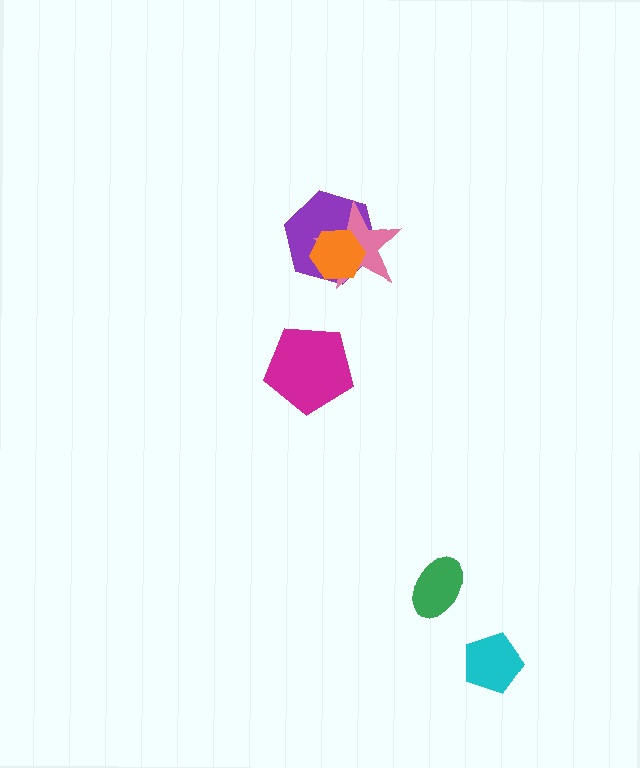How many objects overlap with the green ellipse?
0 objects overlap with the green ellipse.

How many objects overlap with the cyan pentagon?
0 objects overlap with the cyan pentagon.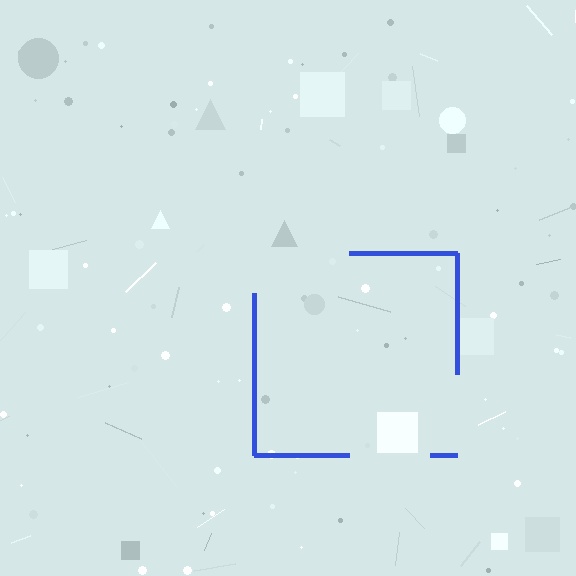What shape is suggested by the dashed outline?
The dashed outline suggests a square.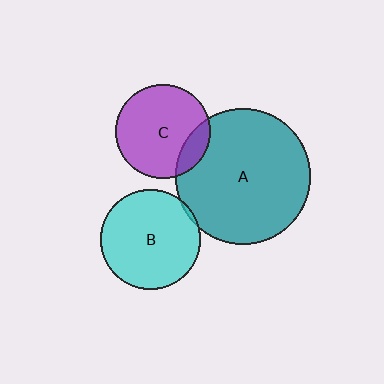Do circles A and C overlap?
Yes.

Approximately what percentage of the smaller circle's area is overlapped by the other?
Approximately 15%.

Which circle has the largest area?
Circle A (teal).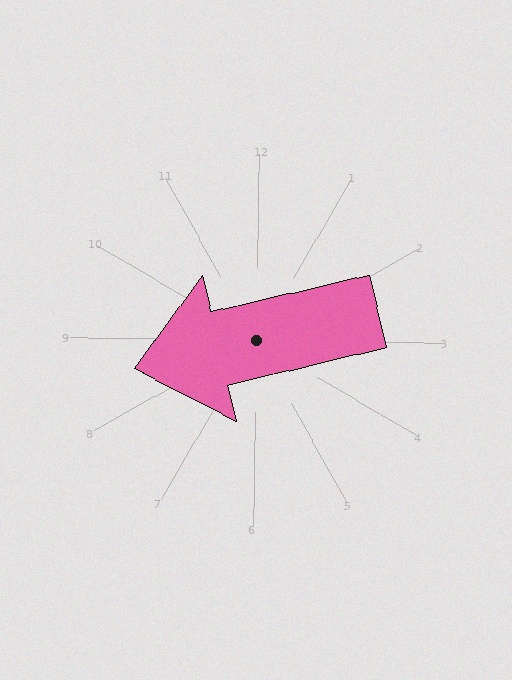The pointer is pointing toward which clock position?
Roughly 9 o'clock.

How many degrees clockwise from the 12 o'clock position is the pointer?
Approximately 256 degrees.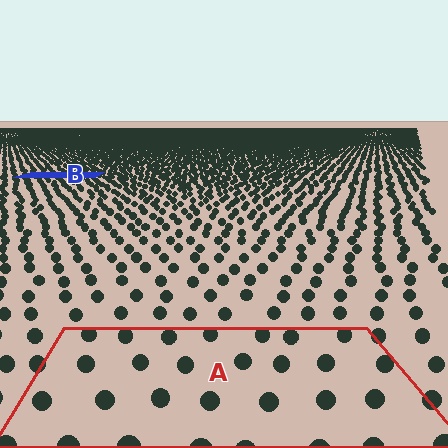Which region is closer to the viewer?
Region A is closer. The texture elements there are larger and more spread out.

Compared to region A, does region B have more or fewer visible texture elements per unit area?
Region B has more texture elements per unit area — they are packed more densely because it is farther away.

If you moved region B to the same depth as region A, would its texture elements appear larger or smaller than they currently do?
They would appear larger. At a closer depth, the same texture elements are projected at a bigger on-screen size.